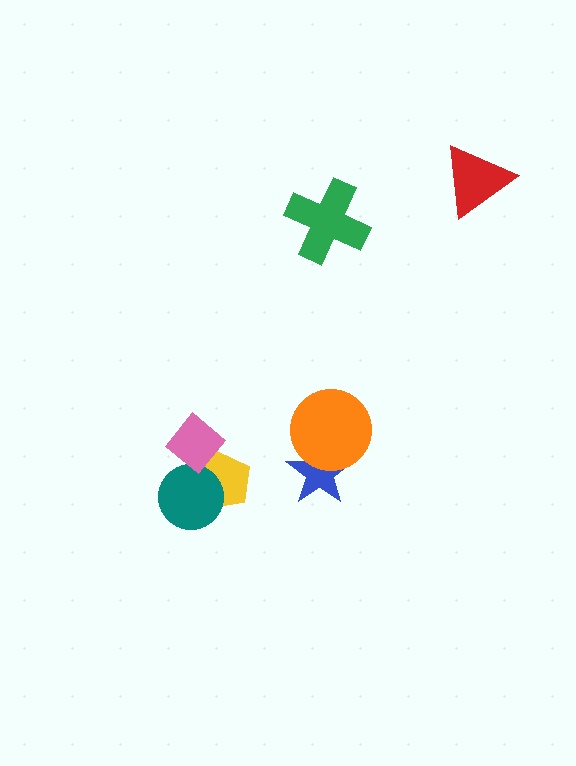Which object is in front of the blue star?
The orange circle is in front of the blue star.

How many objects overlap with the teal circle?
2 objects overlap with the teal circle.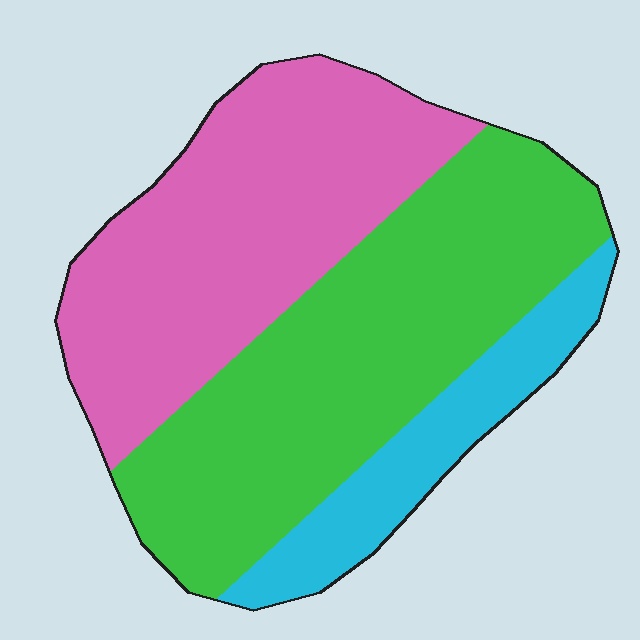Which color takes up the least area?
Cyan, at roughly 15%.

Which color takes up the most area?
Green, at roughly 45%.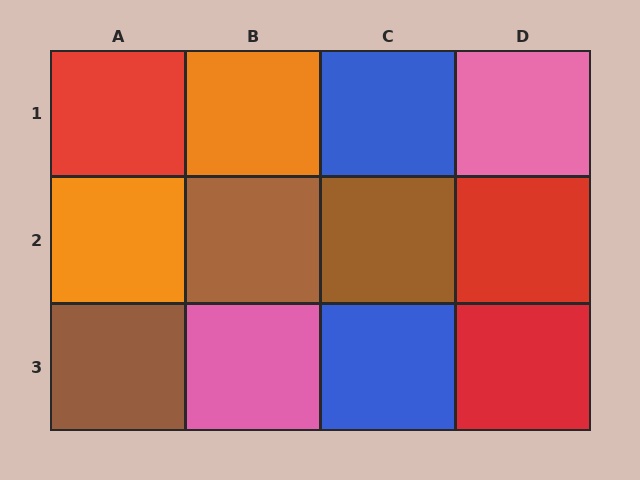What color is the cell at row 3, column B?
Pink.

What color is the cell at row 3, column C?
Blue.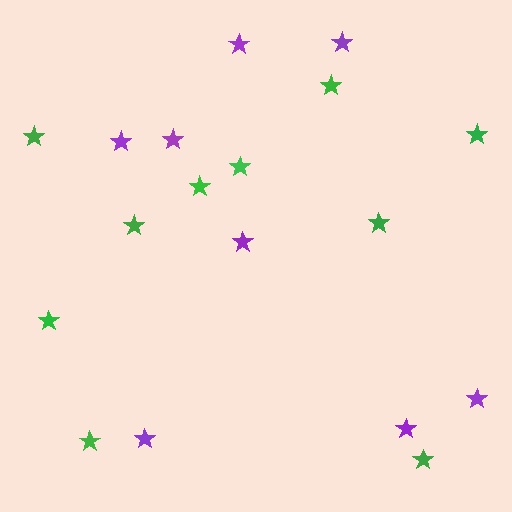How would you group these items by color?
There are 2 groups: one group of green stars (10) and one group of purple stars (8).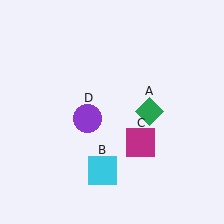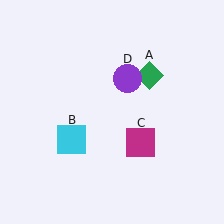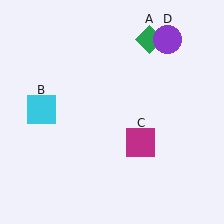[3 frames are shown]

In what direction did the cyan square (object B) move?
The cyan square (object B) moved up and to the left.